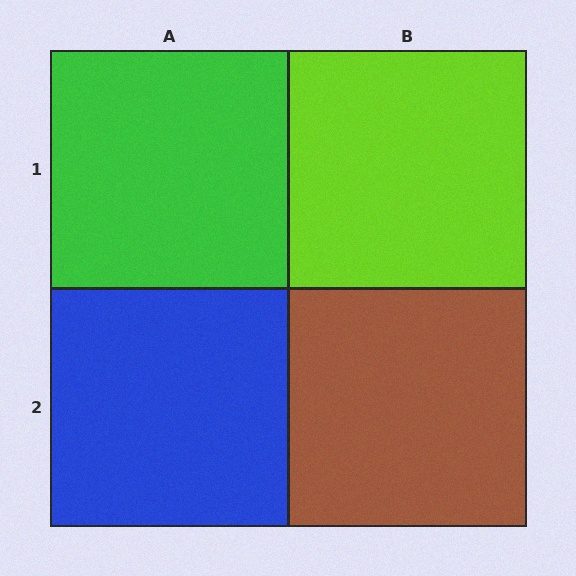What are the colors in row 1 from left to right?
Green, lime.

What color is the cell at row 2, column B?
Brown.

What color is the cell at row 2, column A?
Blue.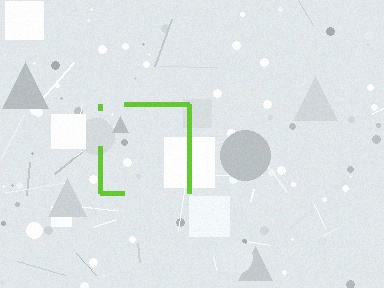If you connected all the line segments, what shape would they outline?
They would outline a square.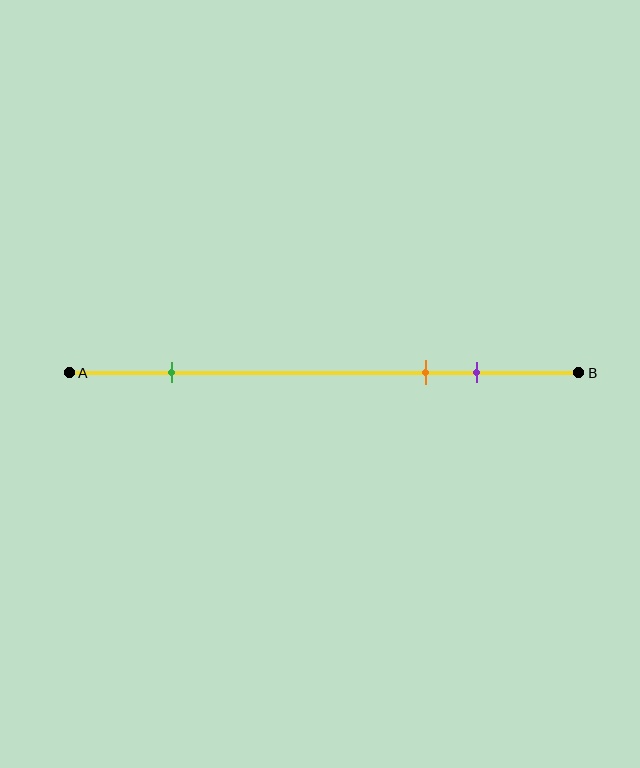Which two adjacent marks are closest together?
The orange and purple marks are the closest adjacent pair.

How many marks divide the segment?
There are 3 marks dividing the segment.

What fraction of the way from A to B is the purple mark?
The purple mark is approximately 80% (0.8) of the way from A to B.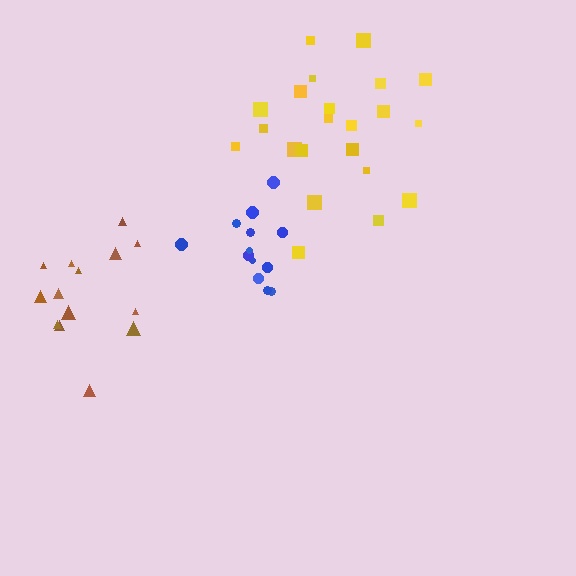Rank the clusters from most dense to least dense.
blue, yellow, brown.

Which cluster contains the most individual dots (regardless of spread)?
Yellow (22).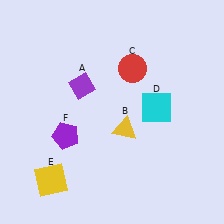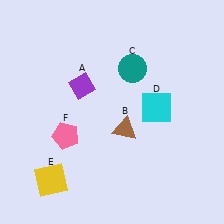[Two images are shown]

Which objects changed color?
B changed from yellow to brown. C changed from red to teal. F changed from purple to pink.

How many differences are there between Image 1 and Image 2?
There are 3 differences between the two images.